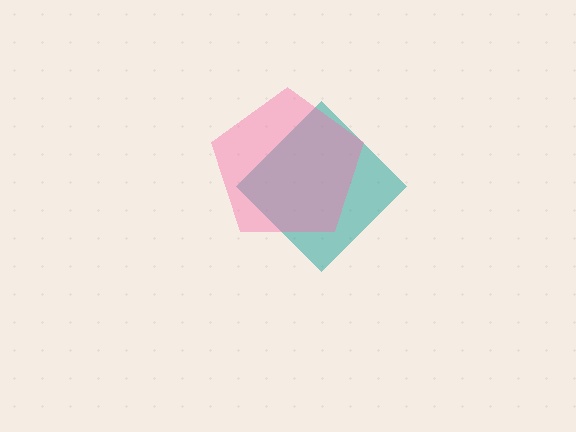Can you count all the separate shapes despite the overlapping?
Yes, there are 2 separate shapes.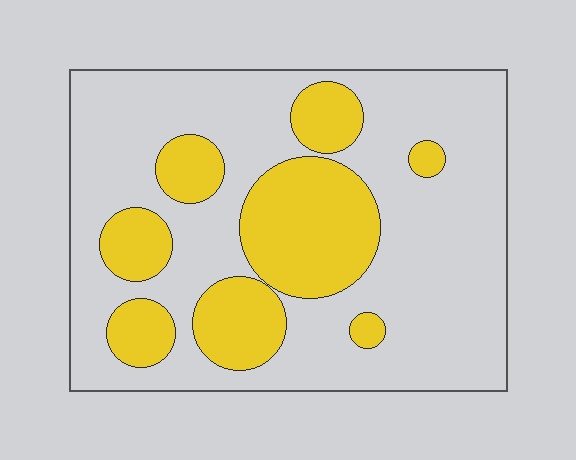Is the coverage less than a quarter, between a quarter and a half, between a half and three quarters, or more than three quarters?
Between a quarter and a half.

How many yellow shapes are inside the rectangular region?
8.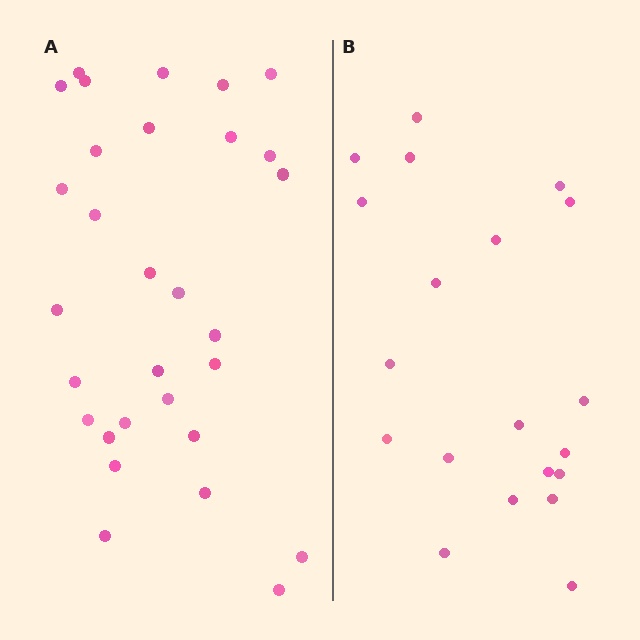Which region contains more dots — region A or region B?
Region A (the left region) has more dots.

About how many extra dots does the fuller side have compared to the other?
Region A has roughly 10 or so more dots than region B.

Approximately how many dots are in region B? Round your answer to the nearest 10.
About 20 dots.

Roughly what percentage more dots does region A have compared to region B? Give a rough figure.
About 50% more.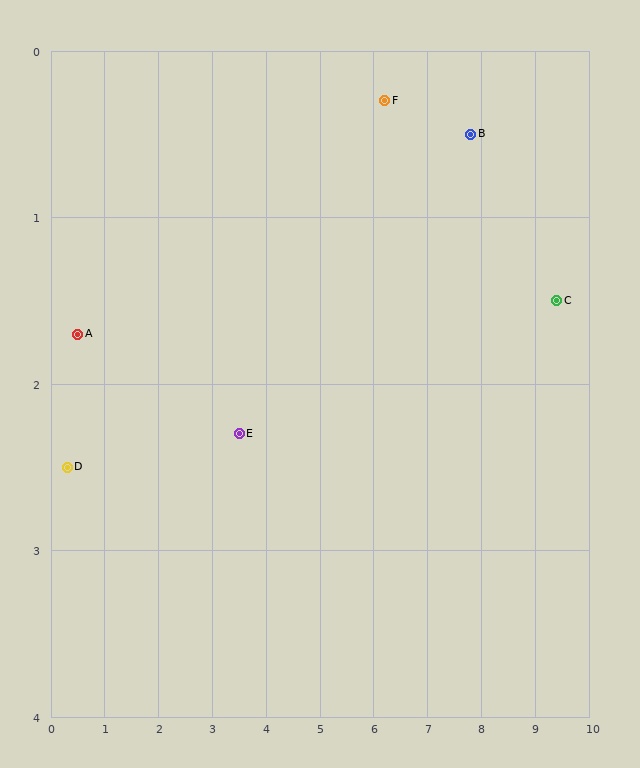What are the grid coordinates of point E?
Point E is at approximately (3.5, 2.3).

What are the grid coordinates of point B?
Point B is at approximately (7.8, 0.5).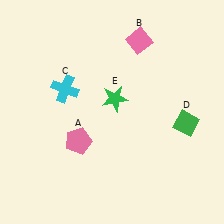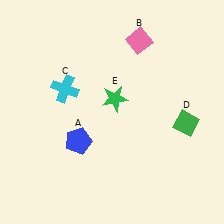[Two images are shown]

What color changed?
The pentagon (A) changed from pink in Image 1 to blue in Image 2.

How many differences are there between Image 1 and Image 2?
There is 1 difference between the two images.